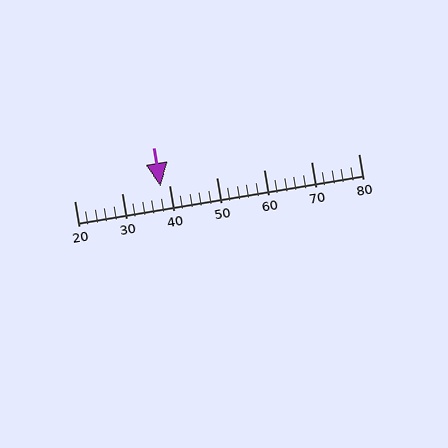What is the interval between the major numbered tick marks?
The major tick marks are spaced 10 units apart.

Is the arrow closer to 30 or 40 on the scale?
The arrow is closer to 40.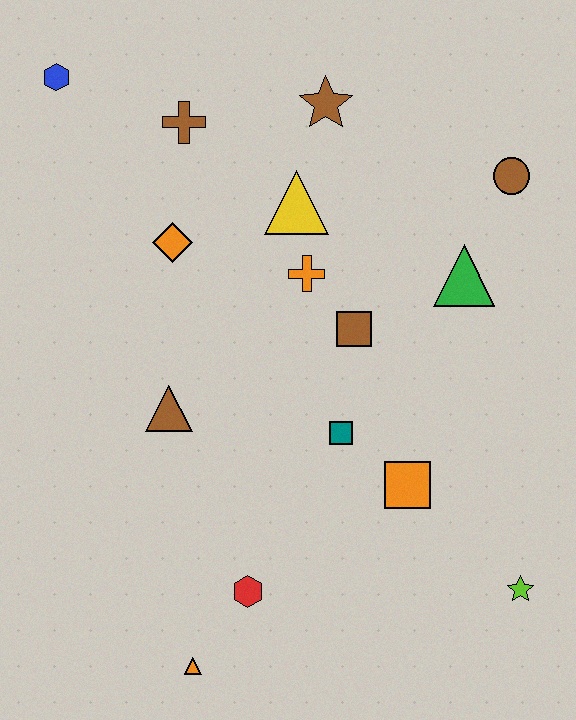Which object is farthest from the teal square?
The blue hexagon is farthest from the teal square.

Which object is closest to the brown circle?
The green triangle is closest to the brown circle.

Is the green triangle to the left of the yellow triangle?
No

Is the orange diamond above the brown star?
No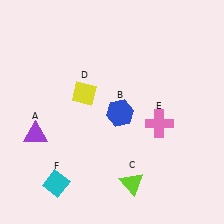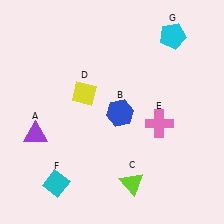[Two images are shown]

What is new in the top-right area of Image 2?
A cyan pentagon (G) was added in the top-right area of Image 2.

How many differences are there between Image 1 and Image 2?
There is 1 difference between the two images.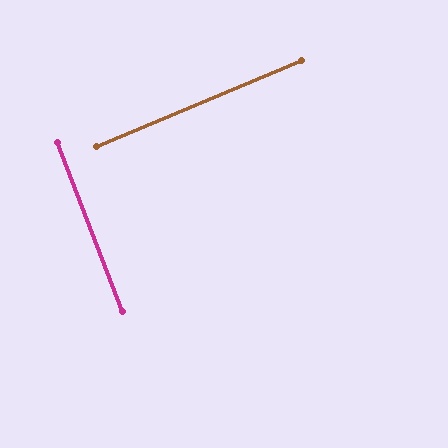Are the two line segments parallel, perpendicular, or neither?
Perpendicular — they meet at approximately 88°.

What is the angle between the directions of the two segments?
Approximately 88 degrees.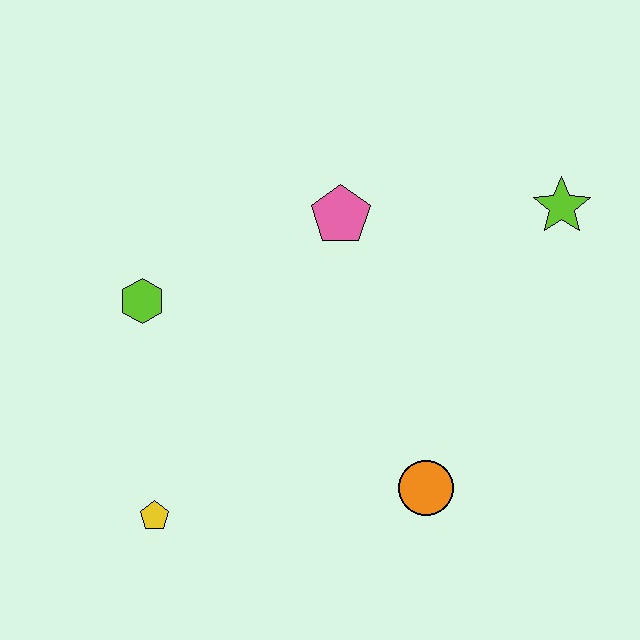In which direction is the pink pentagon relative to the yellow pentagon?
The pink pentagon is above the yellow pentagon.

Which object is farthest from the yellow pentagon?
The lime star is farthest from the yellow pentagon.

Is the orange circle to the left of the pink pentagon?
No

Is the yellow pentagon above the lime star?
No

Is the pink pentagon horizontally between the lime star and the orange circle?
No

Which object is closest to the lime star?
The pink pentagon is closest to the lime star.